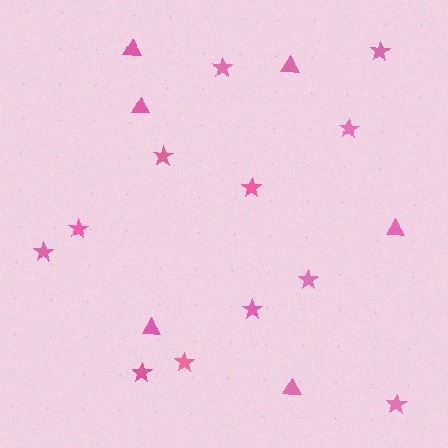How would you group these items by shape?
There are 2 groups: one group of triangles (6) and one group of stars (12).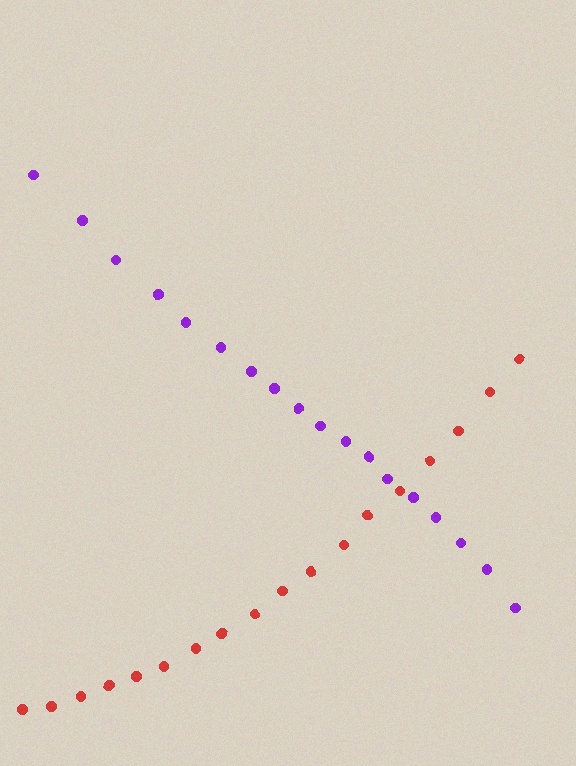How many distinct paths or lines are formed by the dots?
There are 2 distinct paths.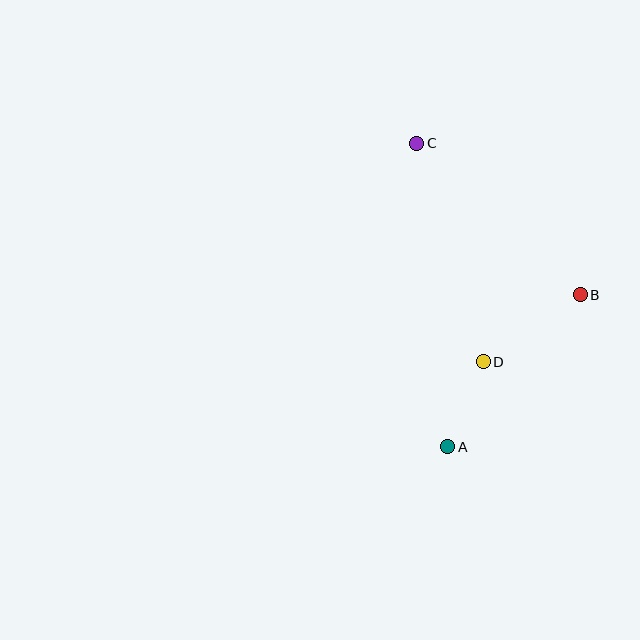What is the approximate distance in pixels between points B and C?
The distance between B and C is approximately 223 pixels.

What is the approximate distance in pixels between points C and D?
The distance between C and D is approximately 229 pixels.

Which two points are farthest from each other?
Points A and C are farthest from each other.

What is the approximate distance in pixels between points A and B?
The distance between A and B is approximately 201 pixels.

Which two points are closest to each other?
Points A and D are closest to each other.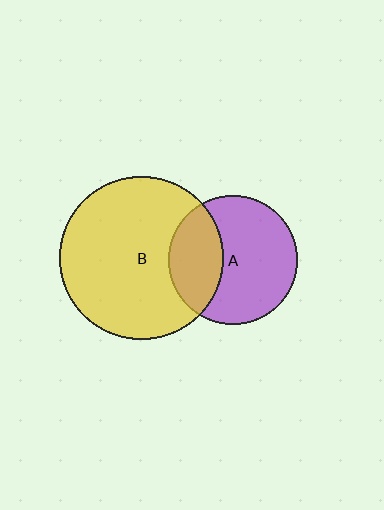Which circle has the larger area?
Circle B (yellow).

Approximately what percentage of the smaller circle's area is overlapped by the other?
Approximately 35%.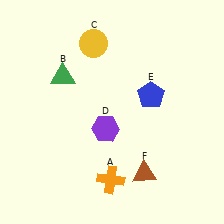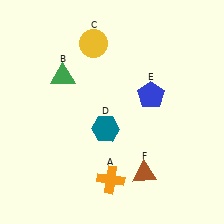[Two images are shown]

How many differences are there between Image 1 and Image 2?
There is 1 difference between the two images.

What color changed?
The hexagon (D) changed from purple in Image 1 to teal in Image 2.